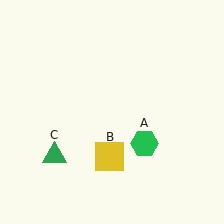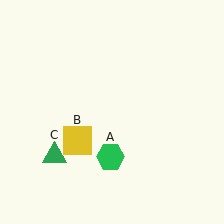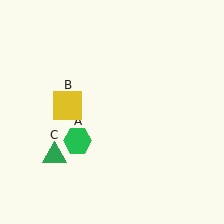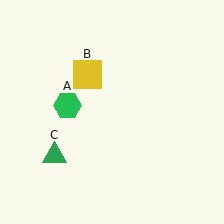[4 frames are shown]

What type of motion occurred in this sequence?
The green hexagon (object A), yellow square (object B) rotated clockwise around the center of the scene.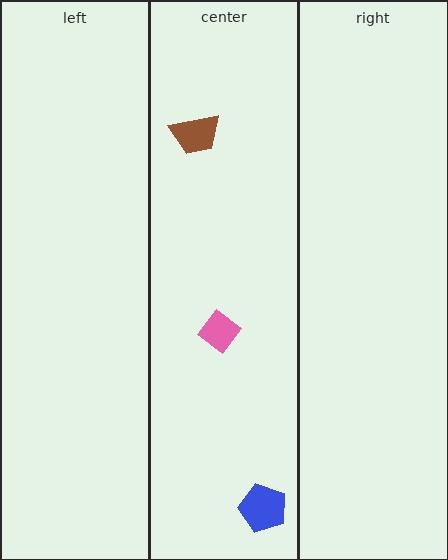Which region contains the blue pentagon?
The center region.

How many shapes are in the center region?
3.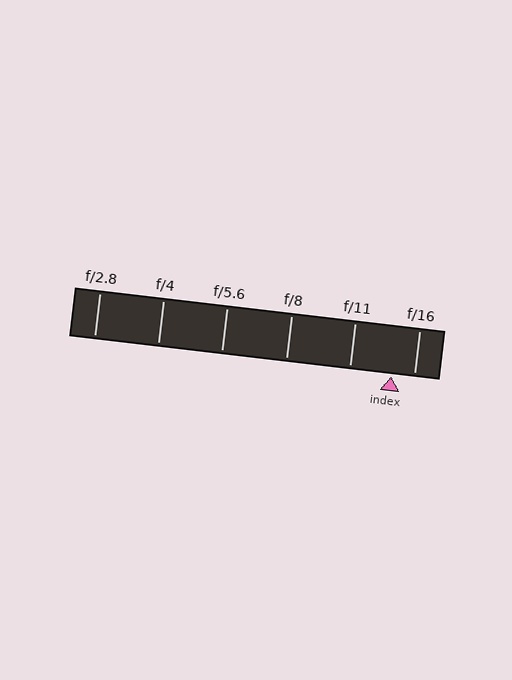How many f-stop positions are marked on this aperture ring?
There are 6 f-stop positions marked.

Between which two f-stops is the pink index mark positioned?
The index mark is between f/11 and f/16.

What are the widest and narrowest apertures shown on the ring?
The widest aperture shown is f/2.8 and the narrowest is f/16.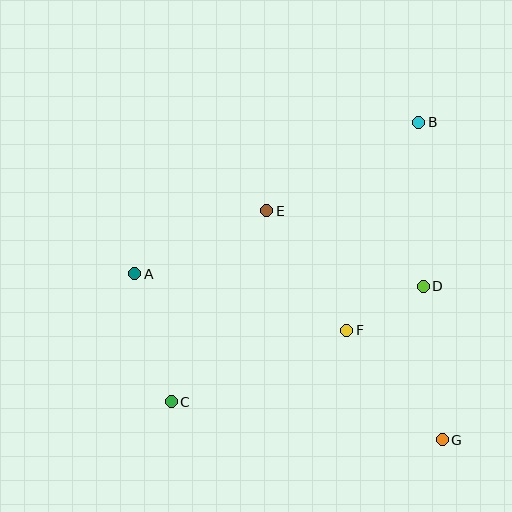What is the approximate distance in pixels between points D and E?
The distance between D and E is approximately 174 pixels.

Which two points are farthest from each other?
Points B and C are farthest from each other.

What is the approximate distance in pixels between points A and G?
The distance between A and G is approximately 350 pixels.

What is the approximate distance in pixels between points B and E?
The distance between B and E is approximately 176 pixels.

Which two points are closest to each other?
Points D and F are closest to each other.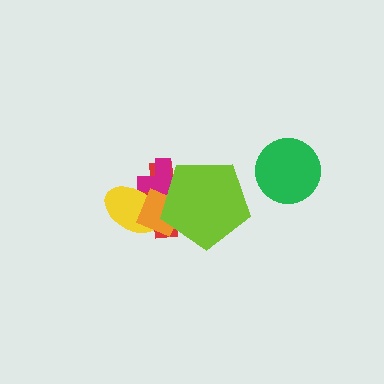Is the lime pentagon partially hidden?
No, no other shape covers it.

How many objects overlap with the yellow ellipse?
3 objects overlap with the yellow ellipse.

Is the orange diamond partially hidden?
Yes, it is partially covered by another shape.